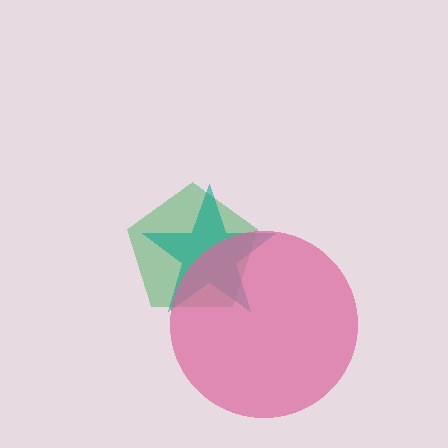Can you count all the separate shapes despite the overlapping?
Yes, there are 3 separate shapes.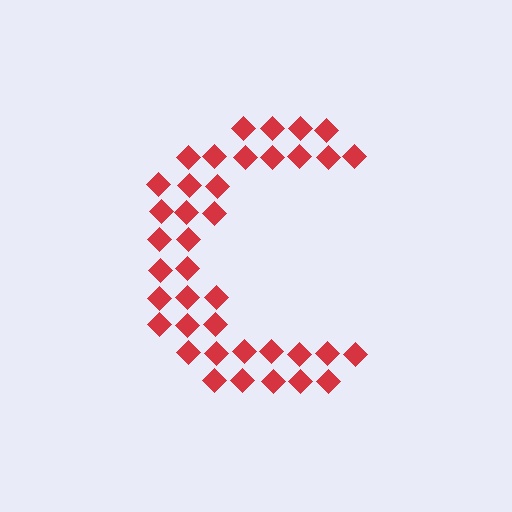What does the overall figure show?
The overall figure shows the letter C.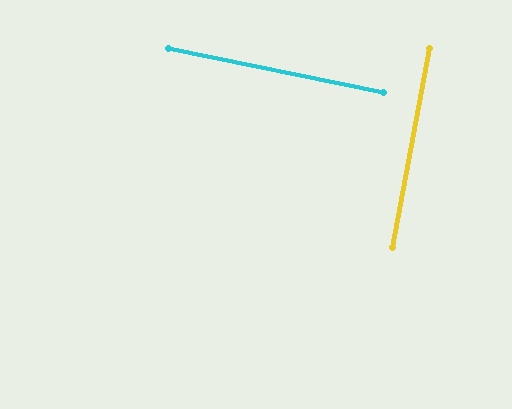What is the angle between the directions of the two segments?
Approximately 89 degrees.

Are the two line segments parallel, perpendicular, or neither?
Perpendicular — they meet at approximately 89°.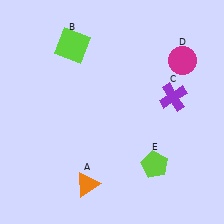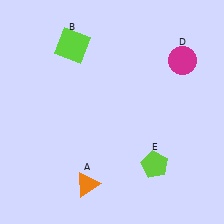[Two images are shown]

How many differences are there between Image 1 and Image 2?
There is 1 difference between the two images.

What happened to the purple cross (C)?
The purple cross (C) was removed in Image 2. It was in the top-right area of Image 1.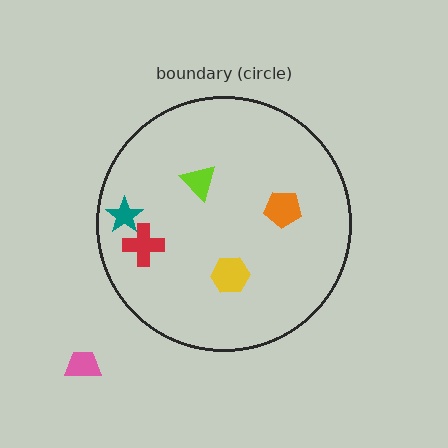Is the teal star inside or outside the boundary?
Inside.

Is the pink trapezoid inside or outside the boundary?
Outside.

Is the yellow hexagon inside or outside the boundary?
Inside.